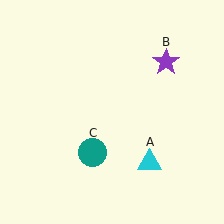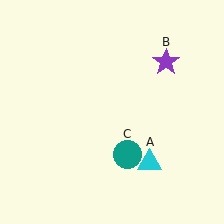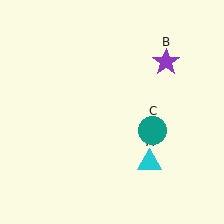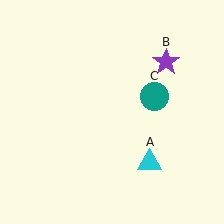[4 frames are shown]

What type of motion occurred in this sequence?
The teal circle (object C) rotated counterclockwise around the center of the scene.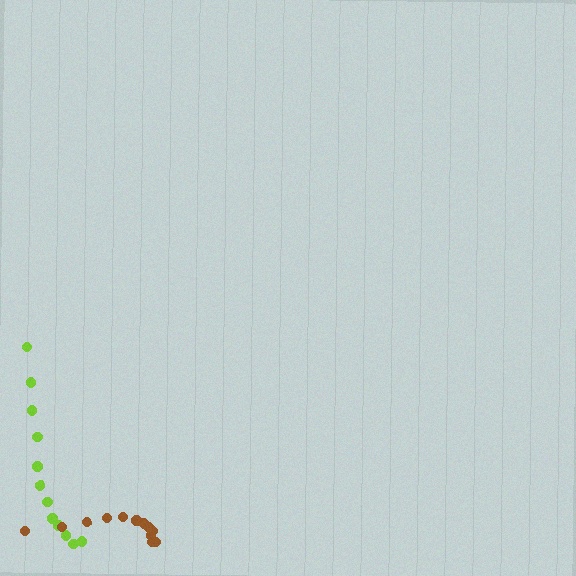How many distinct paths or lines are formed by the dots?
There are 2 distinct paths.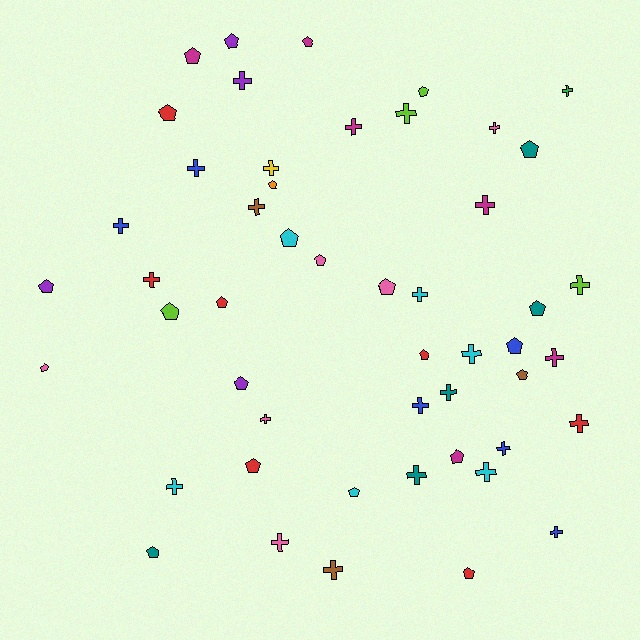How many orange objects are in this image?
There is 1 orange object.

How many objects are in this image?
There are 50 objects.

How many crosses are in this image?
There are 26 crosses.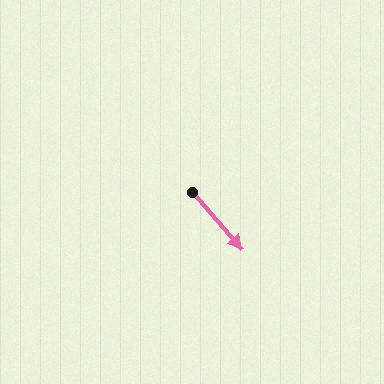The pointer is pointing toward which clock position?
Roughly 5 o'clock.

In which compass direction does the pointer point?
Southeast.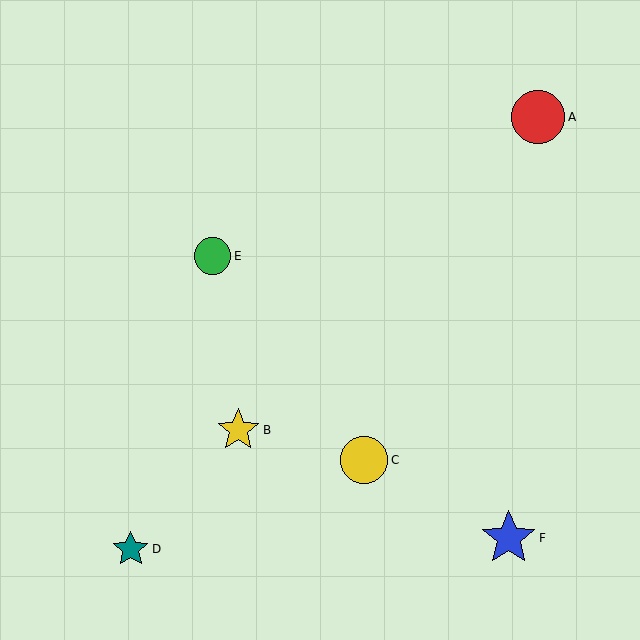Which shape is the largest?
The blue star (labeled F) is the largest.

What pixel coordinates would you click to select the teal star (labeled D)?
Click at (131, 549) to select the teal star D.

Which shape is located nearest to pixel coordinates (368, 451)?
The yellow circle (labeled C) at (364, 460) is nearest to that location.